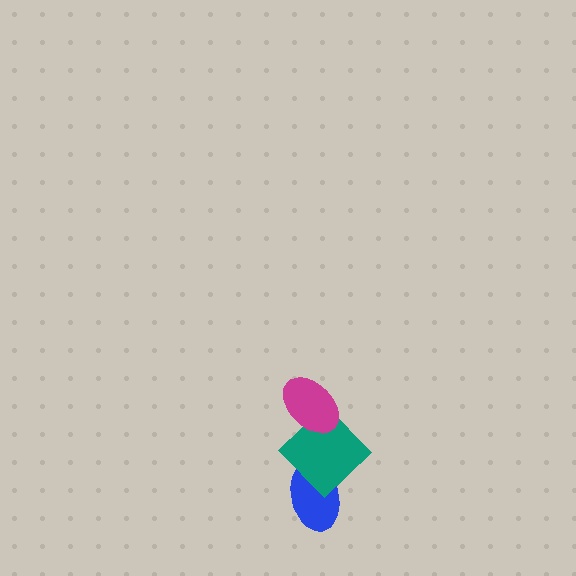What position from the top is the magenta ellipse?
The magenta ellipse is 1st from the top.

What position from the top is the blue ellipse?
The blue ellipse is 3rd from the top.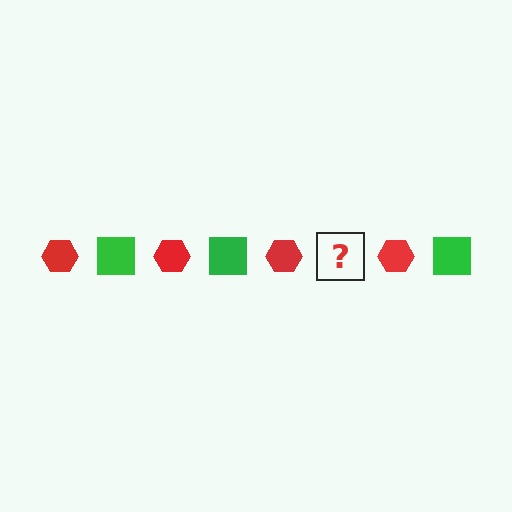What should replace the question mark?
The question mark should be replaced with a green square.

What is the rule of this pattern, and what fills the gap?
The rule is that the pattern alternates between red hexagon and green square. The gap should be filled with a green square.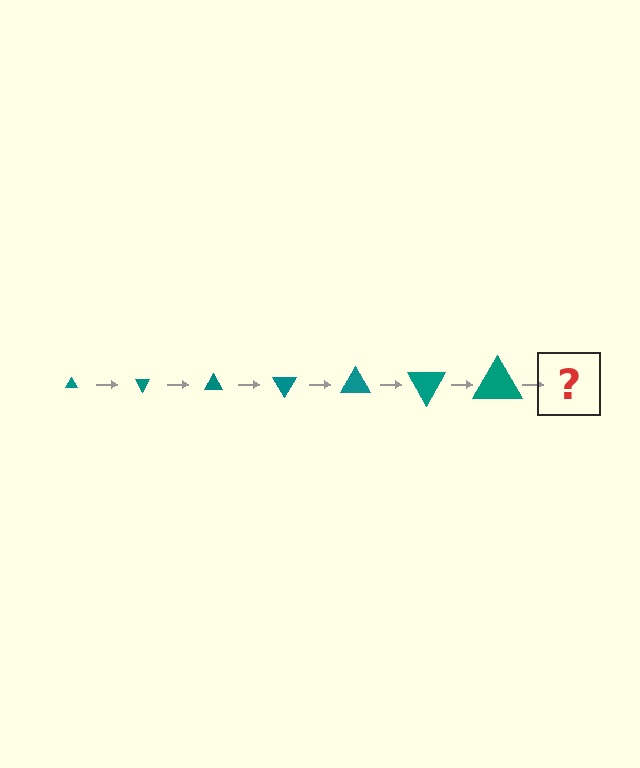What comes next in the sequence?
The next element should be a triangle, larger than the previous one and rotated 420 degrees from the start.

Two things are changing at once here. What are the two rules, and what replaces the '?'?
The two rules are that the triangle grows larger each step and it rotates 60 degrees each step. The '?' should be a triangle, larger than the previous one and rotated 420 degrees from the start.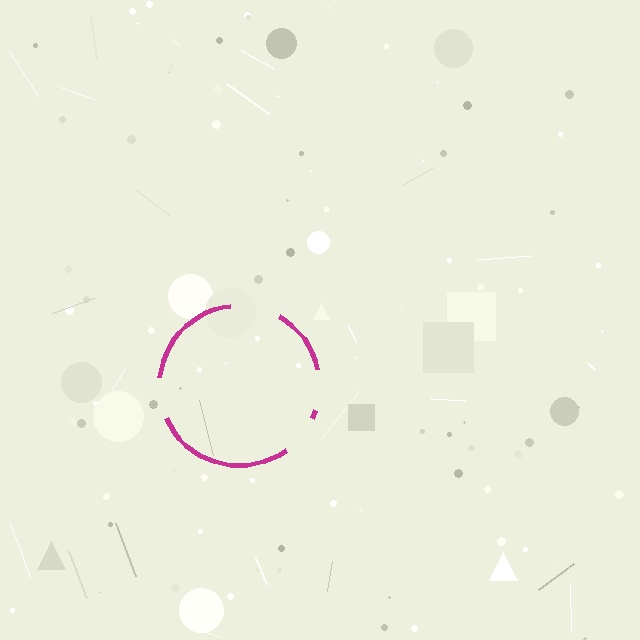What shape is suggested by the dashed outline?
The dashed outline suggests a circle.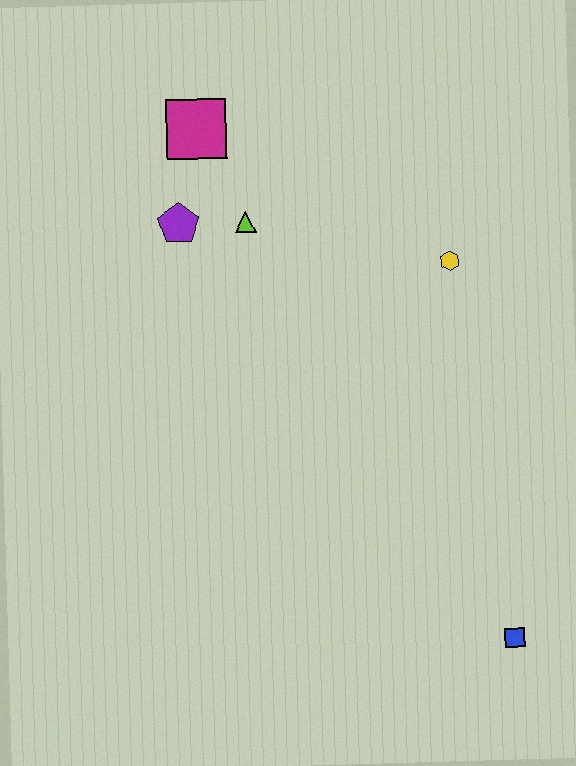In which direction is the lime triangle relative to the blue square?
The lime triangle is above the blue square.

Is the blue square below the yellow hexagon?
Yes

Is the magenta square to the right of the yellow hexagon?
No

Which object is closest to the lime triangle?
The purple pentagon is closest to the lime triangle.